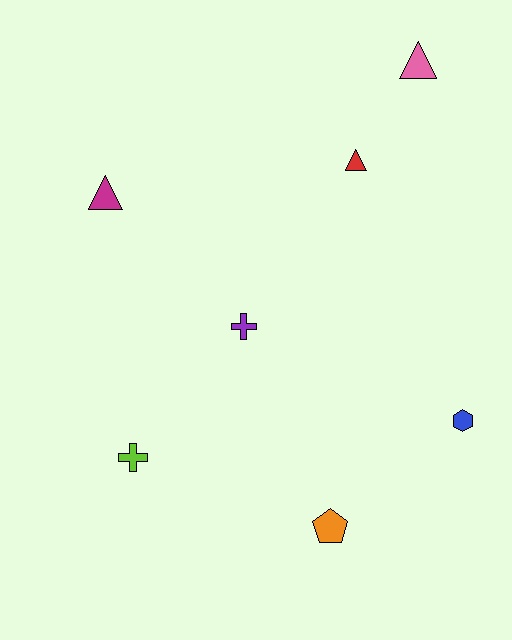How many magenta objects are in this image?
There is 1 magenta object.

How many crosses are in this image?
There are 2 crosses.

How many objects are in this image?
There are 7 objects.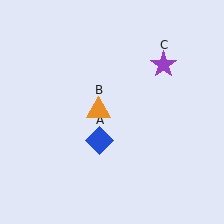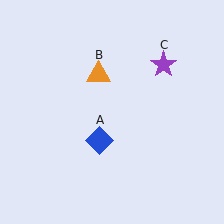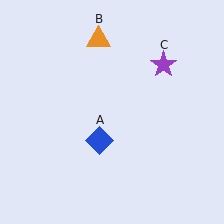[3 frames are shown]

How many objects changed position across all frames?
1 object changed position: orange triangle (object B).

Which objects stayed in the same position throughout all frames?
Blue diamond (object A) and purple star (object C) remained stationary.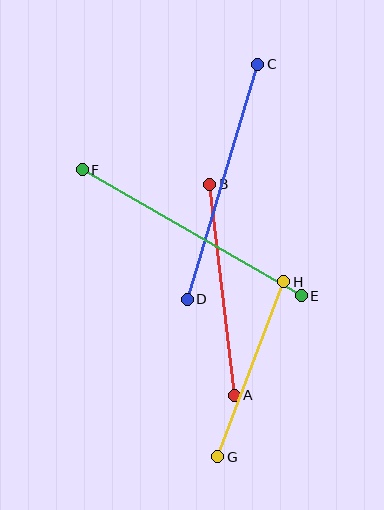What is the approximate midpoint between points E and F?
The midpoint is at approximately (192, 233) pixels.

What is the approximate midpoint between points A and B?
The midpoint is at approximately (222, 290) pixels.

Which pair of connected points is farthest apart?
Points E and F are farthest apart.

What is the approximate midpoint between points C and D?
The midpoint is at approximately (223, 182) pixels.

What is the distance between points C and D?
The distance is approximately 245 pixels.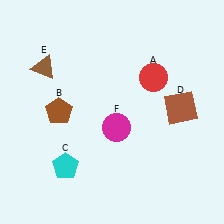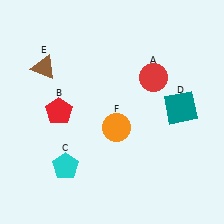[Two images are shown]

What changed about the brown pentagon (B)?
In Image 1, B is brown. In Image 2, it changed to red.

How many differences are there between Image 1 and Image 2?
There are 3 differences between the two images.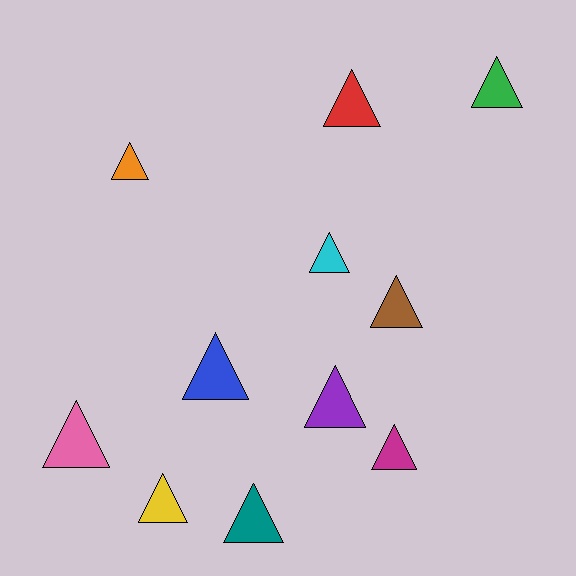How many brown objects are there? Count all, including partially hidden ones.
There is 1 brown object.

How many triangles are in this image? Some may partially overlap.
There are 11 triangles.